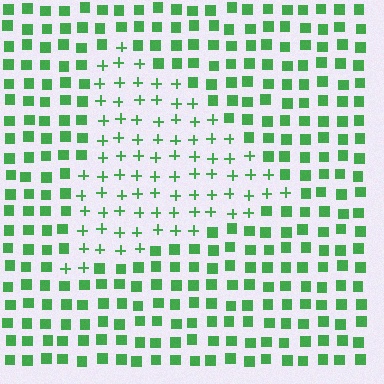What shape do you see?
I see a triangle.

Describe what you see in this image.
The image is filled with small green elements arranged in a uniform grid. A triangle-shaped region contains plus signs, while the surrounding area contains squares. The boundary is defined purely by the change in element shape.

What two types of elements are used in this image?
The image uses plus signs inside the triangle region and squares outside it.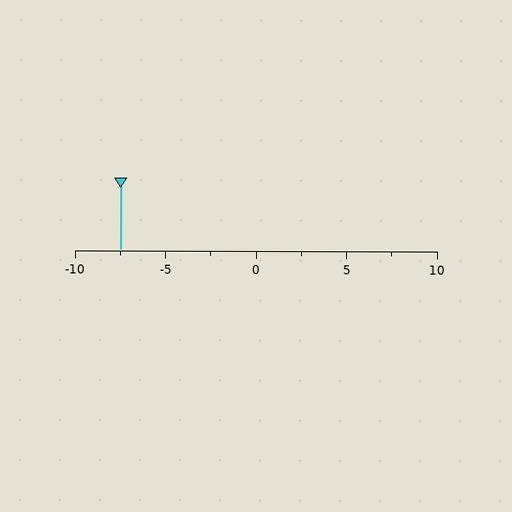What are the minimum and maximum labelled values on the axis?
The axis runs from -10 to 10.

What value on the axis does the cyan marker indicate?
The marker indicates approximately -7.5.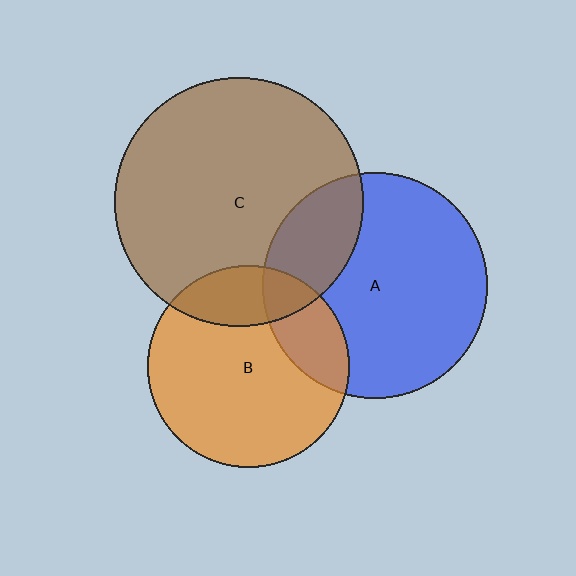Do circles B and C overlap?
Yes.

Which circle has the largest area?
Circle C (brown).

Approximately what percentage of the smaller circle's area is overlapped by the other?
Approximately 20%.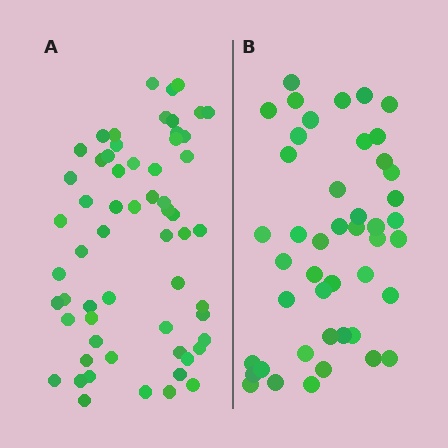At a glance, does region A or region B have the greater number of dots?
Region A (the left region) has more dots.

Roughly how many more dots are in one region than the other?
Region A has approximately 15 more dots than region B.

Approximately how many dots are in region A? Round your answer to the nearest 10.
About 60 dots.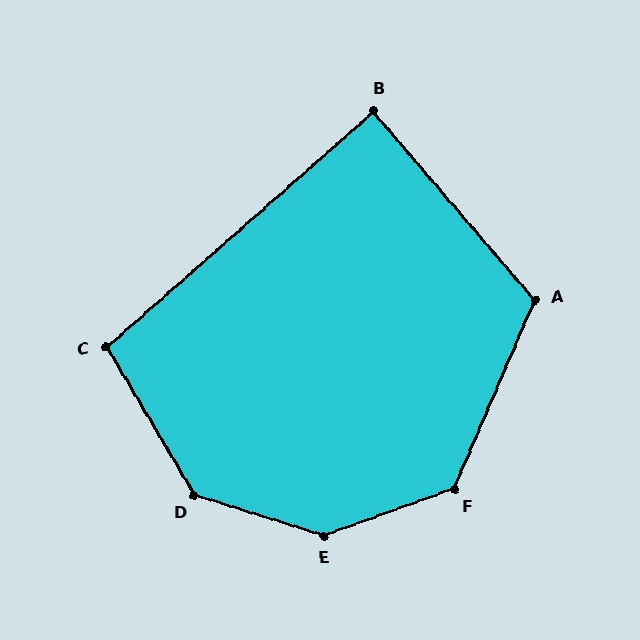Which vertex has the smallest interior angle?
B, at approximately 89 degrees.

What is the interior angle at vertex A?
Approximately 116 degrees (obtuse).